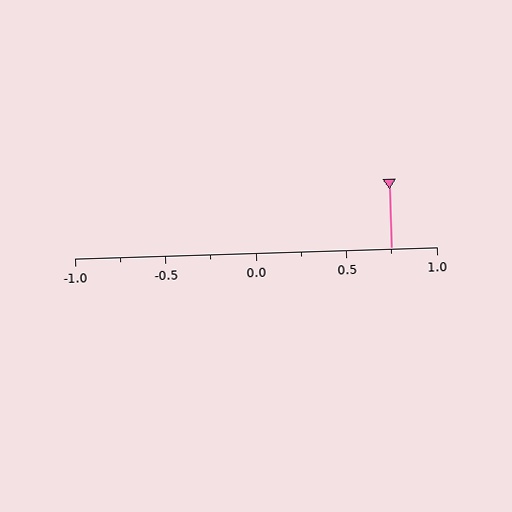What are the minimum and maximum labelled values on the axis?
The axis runs from -1.0 to 1.0.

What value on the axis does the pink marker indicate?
The marker indicates approximately 0.75.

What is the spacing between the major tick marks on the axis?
The major ticks are spaced 0.5 apart.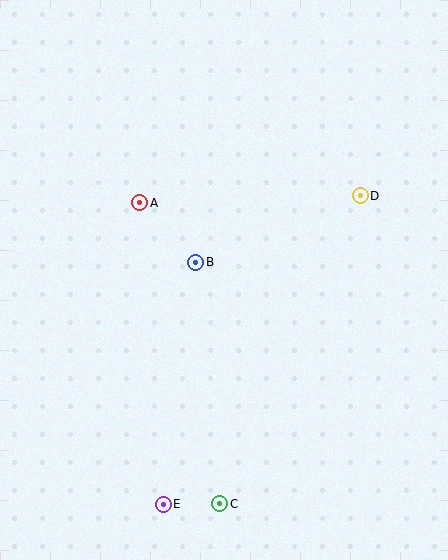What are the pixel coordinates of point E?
Point E is at (163, 505).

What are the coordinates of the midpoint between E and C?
The midpoint between E and C is at (192, 504).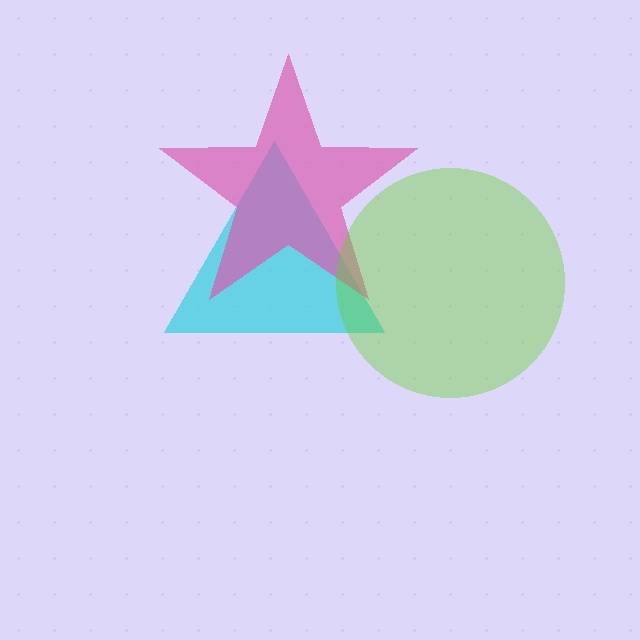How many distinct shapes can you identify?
There are 3 distinct shapes: a cyan triangle, a pink star, a lime circle.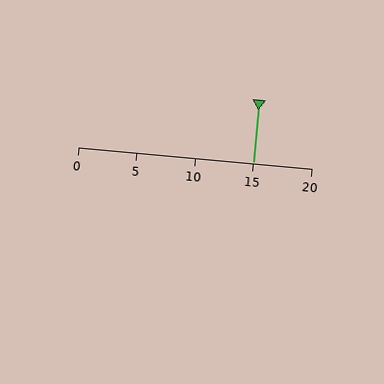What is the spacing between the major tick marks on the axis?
The major ticks are spaced 5 apart.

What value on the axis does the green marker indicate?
The marker indicates approximately 15.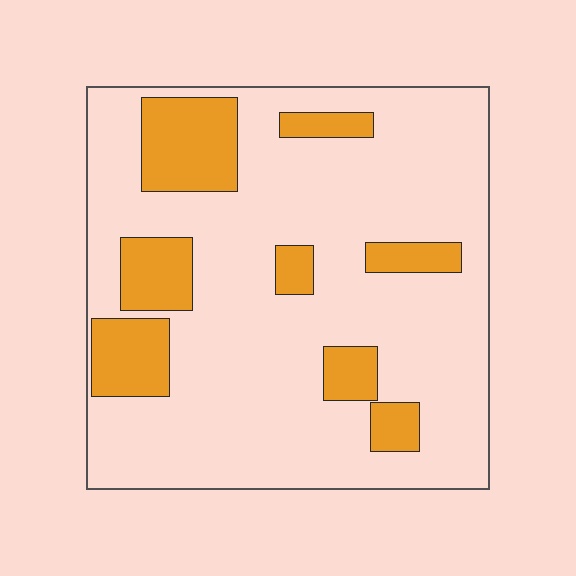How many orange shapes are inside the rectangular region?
8.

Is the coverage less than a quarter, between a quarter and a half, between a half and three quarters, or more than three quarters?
Less than a quarter.